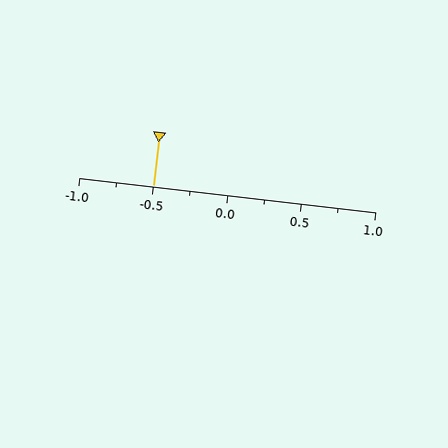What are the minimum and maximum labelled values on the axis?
The axis runs from -1.0 to 1.0.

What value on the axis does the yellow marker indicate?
The marker indicates approximately -0.5.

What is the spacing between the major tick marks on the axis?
The major ticks are spaced 0.5 apart.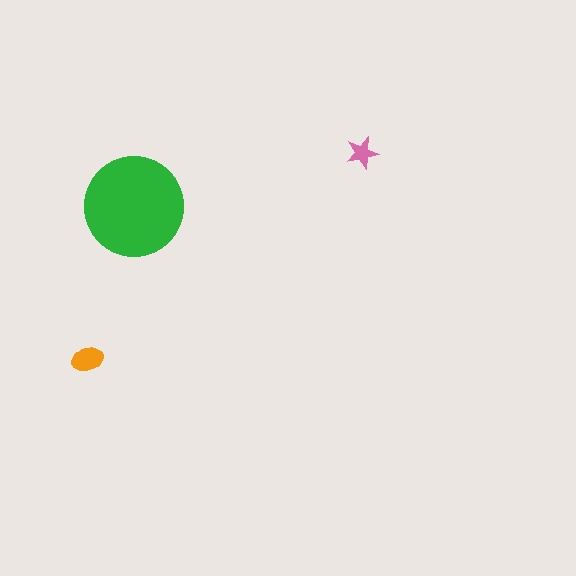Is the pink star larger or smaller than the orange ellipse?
Smaller.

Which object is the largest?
The green circle.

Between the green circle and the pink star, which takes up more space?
The green circle.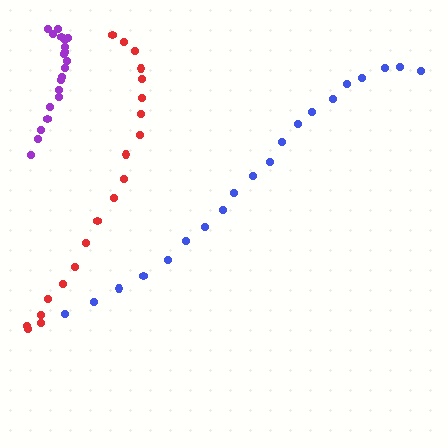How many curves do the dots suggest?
There are 3 distinct paths.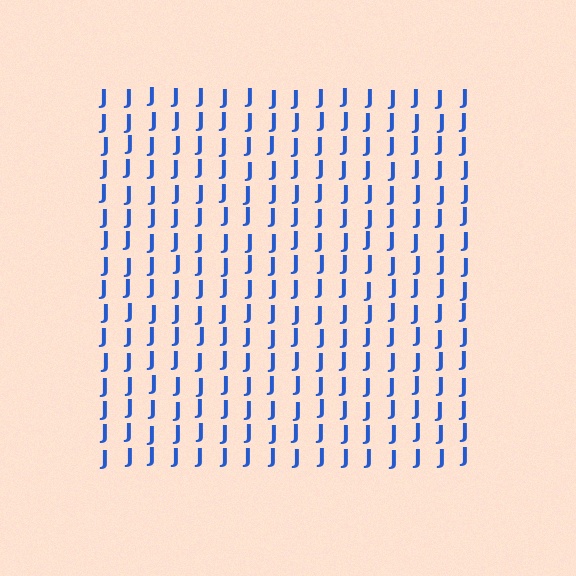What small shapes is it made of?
It is made of small letter J's.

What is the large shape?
The large shape is a square.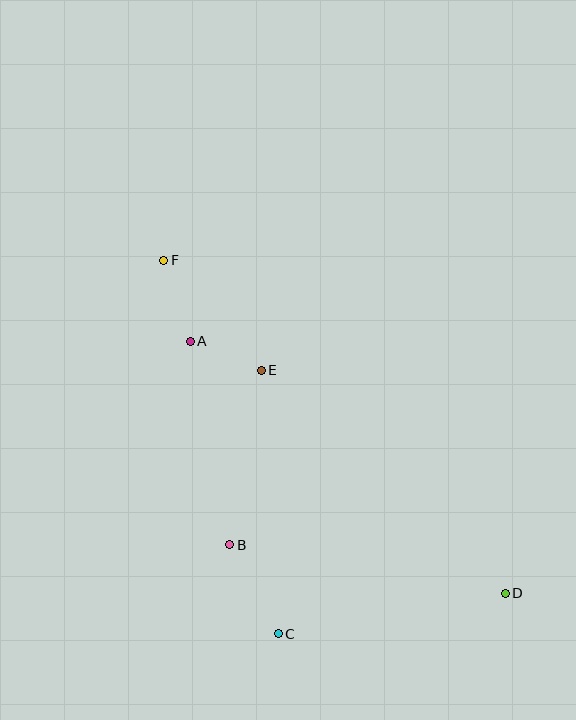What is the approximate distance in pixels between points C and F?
The distance between C and F is approximately 391 pixels.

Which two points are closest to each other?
Points A and E are closest to each other.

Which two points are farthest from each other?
Points D and F are farthest from each other.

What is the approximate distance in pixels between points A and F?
The distance between A and F is approximately 85 pixels.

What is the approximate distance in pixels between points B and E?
The distance between B and E is approximately 177 pixels.